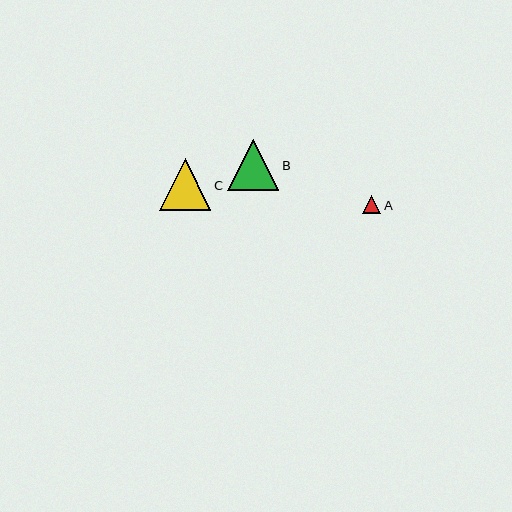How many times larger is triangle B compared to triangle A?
Triangle B is approximately 2.8 times the size of triangle A.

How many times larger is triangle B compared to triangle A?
Triangle B is approximately 2.8 times the size of triangle A.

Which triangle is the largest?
Triangle C is the largest with a size of approximately 52 pixels.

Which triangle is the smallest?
Triangle A is the smallest with a size of approximately 18 pixels.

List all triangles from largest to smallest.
From largest to smallest: C, B, A.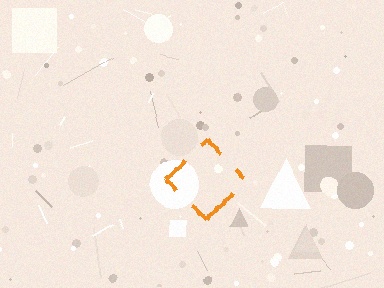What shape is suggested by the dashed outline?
The dashed outline suggests a diamond.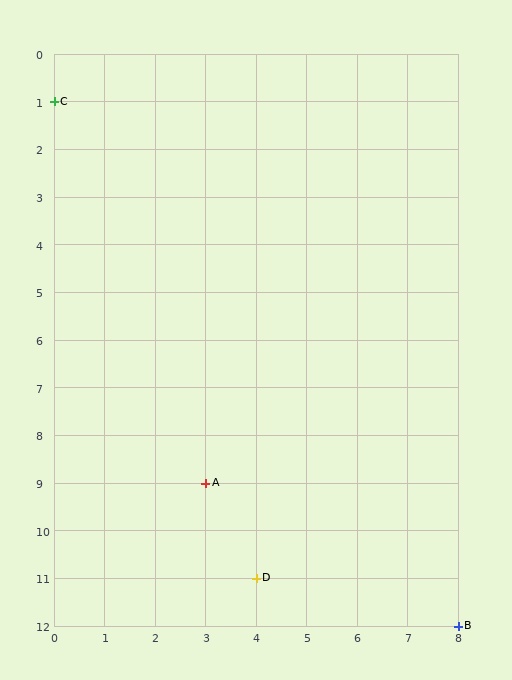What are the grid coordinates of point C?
Point C is at grid coordinates (0, 1).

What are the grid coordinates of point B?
Point B is at grid coordinates (8, 12).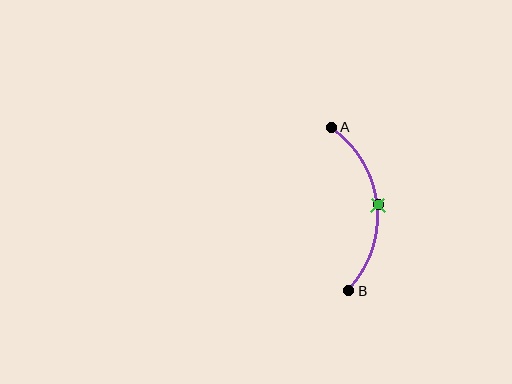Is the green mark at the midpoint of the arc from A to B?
Yes. The green mark lies on the arc at equal arc-length from both A and B — it is the arc midpoint.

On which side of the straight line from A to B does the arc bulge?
The arc bulges to the right of the straight line connecting A and B.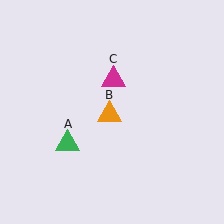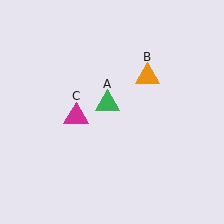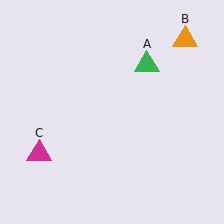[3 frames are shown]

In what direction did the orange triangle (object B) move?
The orange triangle (object B) moved up and to the right.